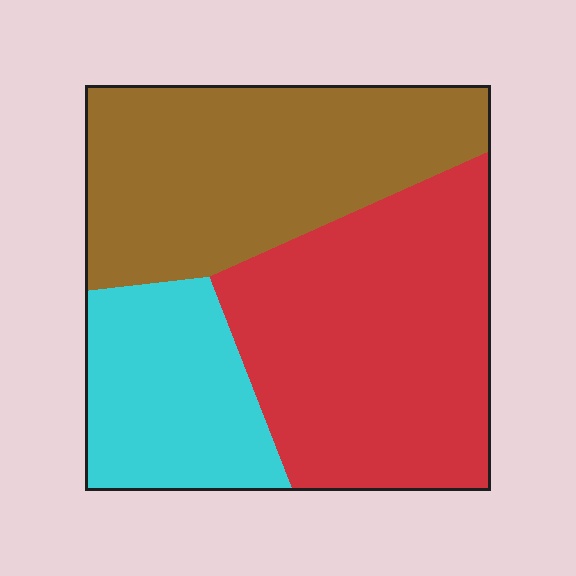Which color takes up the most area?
Red, at roughly 40%.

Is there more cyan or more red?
Red.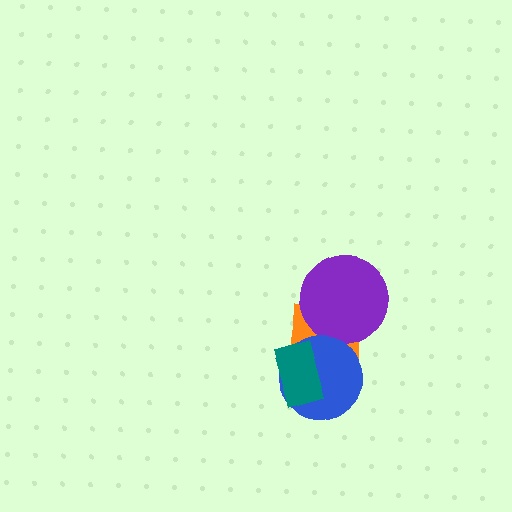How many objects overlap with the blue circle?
2 objects overlap with the blue circle.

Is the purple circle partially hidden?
No, no other shape covers it.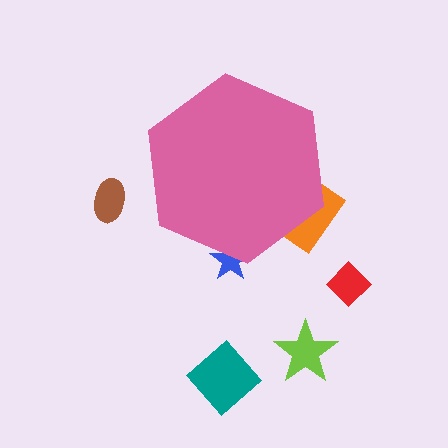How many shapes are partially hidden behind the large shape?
2 shapes are partially hidden.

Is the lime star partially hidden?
No, the lime star is fully visible.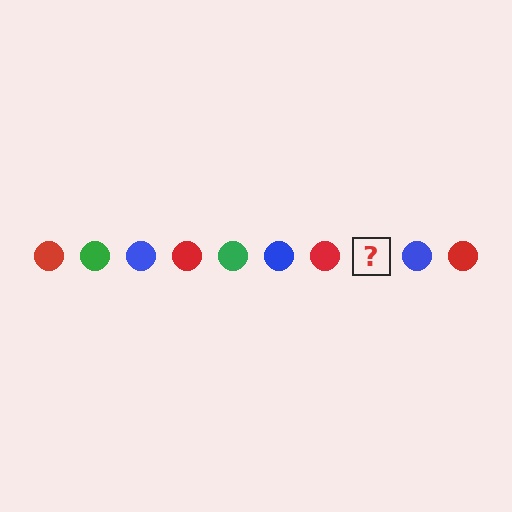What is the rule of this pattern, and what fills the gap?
The rule is that the pattern cycles through red, green, blue circles. The gap should be filled with a green circle.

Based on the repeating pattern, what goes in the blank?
The blank should be a green circle.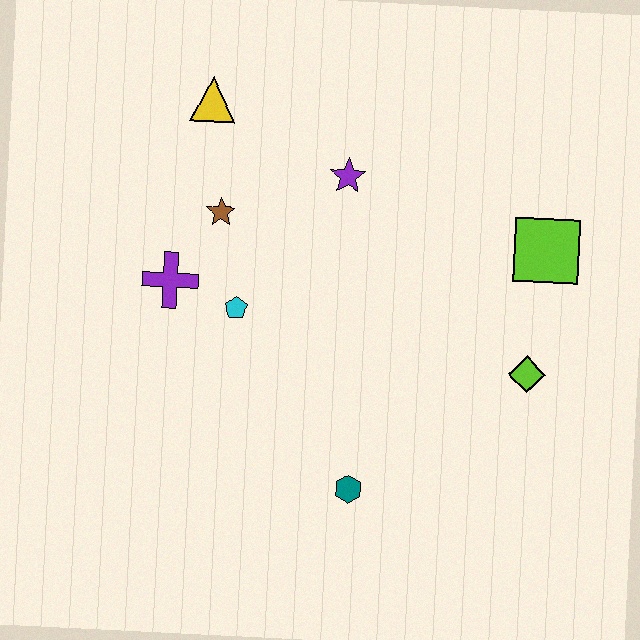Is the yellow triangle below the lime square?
No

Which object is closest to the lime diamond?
The lime square is closest to the lime diamond.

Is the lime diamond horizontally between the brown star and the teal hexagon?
No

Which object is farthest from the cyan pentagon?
The lime square is farthest from the cyan pentagon.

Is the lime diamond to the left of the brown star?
No